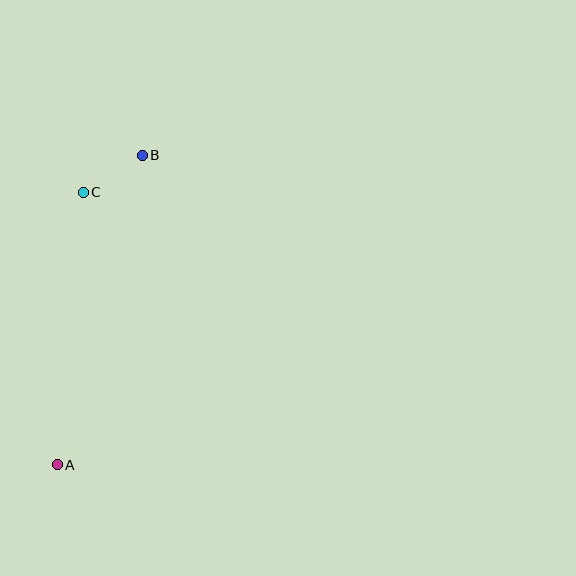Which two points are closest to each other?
Points B and C are closest to each other.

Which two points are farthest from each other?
Points A and B are farthest from each other.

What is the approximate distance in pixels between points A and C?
The distance between A and C is approximately 274 pixels.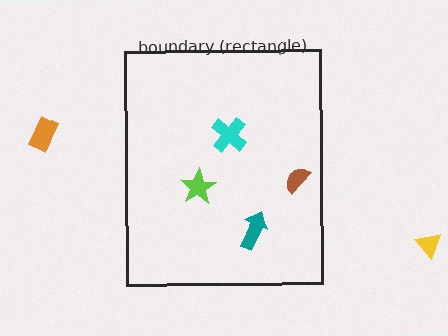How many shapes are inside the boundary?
4 inside, 2 outside.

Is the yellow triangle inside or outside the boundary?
Outside.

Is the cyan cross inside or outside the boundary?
Inside.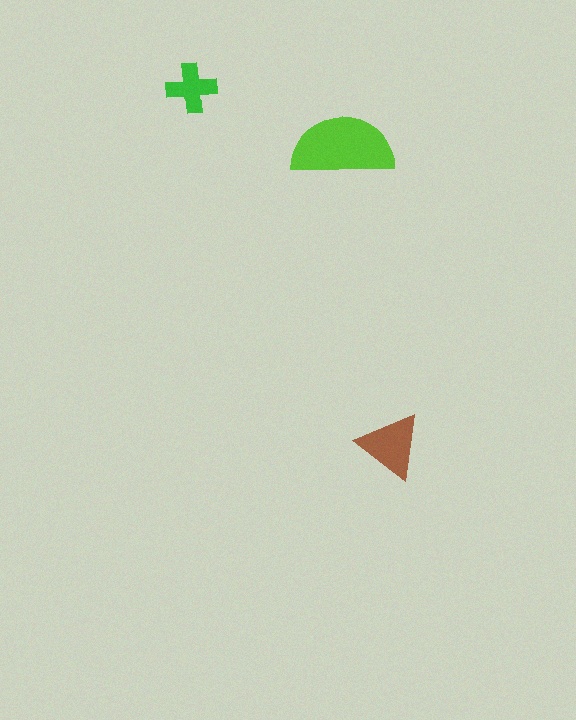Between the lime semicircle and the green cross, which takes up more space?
The lime semicircle.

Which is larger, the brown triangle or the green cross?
The brown triangle.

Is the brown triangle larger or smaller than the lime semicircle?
Smaller.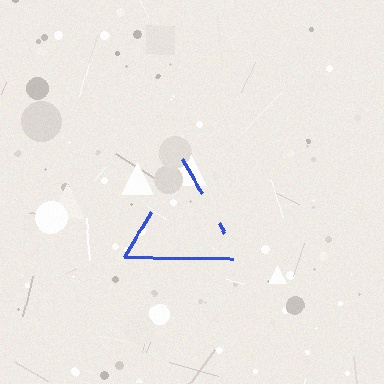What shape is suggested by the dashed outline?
The dashed outline suggests a triangle.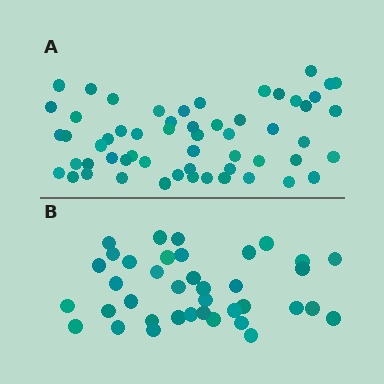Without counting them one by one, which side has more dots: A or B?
Region A (the top region) has more dots.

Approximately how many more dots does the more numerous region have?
Region A has approximately 20 more dots than region B.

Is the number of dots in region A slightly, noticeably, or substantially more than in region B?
Region A has substantially more. The ratio is roughly 1.5 to 1.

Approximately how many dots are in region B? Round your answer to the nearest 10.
About 40 dots. (The exact count is 38, which rounds to 40.)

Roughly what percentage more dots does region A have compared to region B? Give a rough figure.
About 50% more.